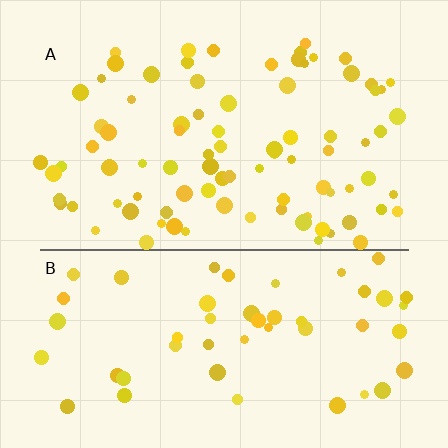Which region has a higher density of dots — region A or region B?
A (the top).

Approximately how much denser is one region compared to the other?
Approximately 1.7× — region A over region B.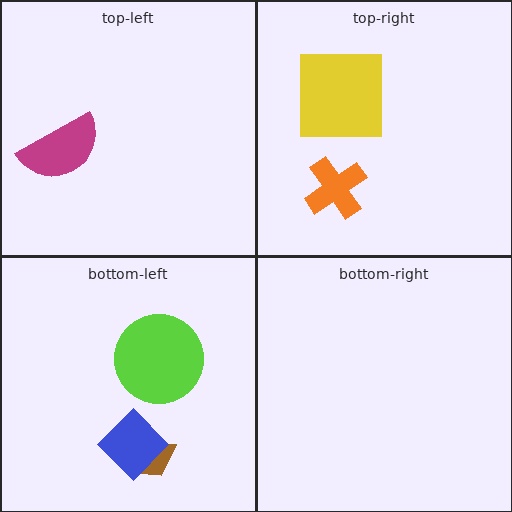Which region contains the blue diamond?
The bottom-left region.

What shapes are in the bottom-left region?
The lime circle, the brown trapezoid, the blue diamond.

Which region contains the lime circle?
The bottom-left region.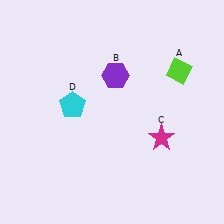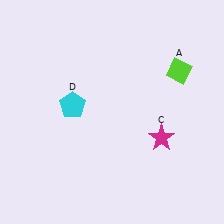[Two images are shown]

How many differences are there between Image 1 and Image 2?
There is 1 difference between the two images.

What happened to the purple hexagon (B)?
The purple hexagon (B) was removed in Image 2. It was in the top-right area of Image 1.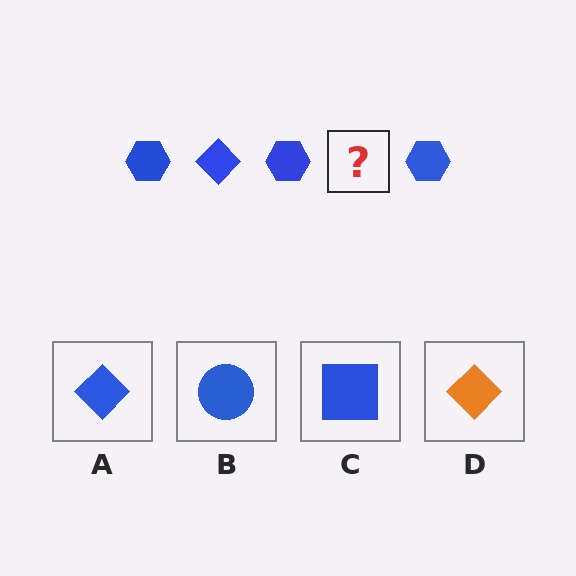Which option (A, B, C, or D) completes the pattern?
A.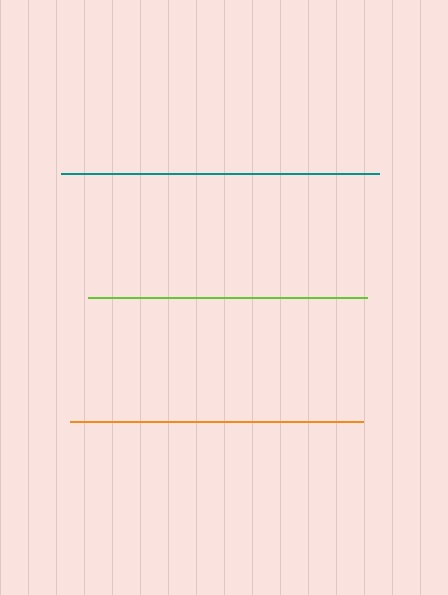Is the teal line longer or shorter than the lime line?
The teal line is longer than the lime line.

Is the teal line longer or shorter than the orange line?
The teal line is longer than the orange line.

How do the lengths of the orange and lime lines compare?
The orange and lime lines are approximately the same length.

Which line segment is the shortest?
The lime line is the shortest at approximately 280 pixels.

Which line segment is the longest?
The teal line is the longest at approximately 318 pixels.